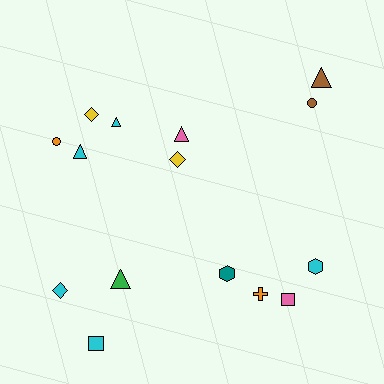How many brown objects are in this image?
There are 2 brown objects.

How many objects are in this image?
There are 15 objects.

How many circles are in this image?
There are 2 circles.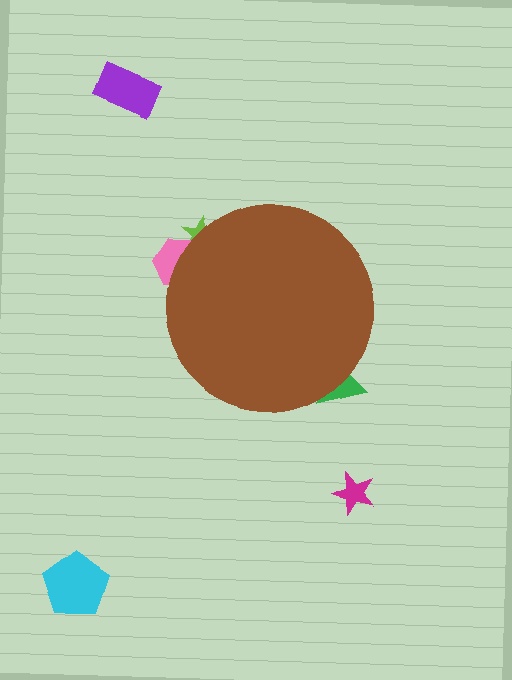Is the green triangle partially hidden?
Yes, the green triangle is partially hidden behind the brown circle.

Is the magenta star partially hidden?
No, the magenta star is fully visible.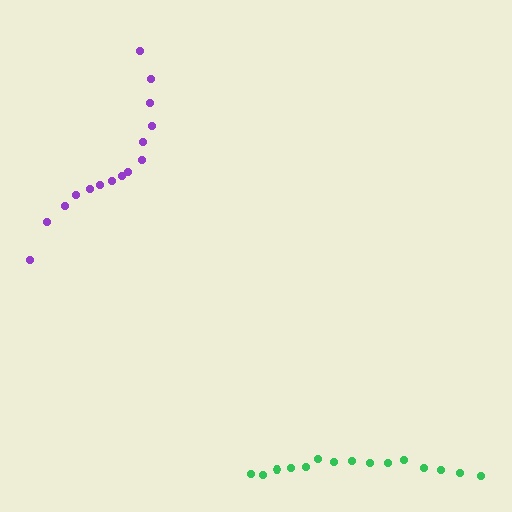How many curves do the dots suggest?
There are 2 distinct paths.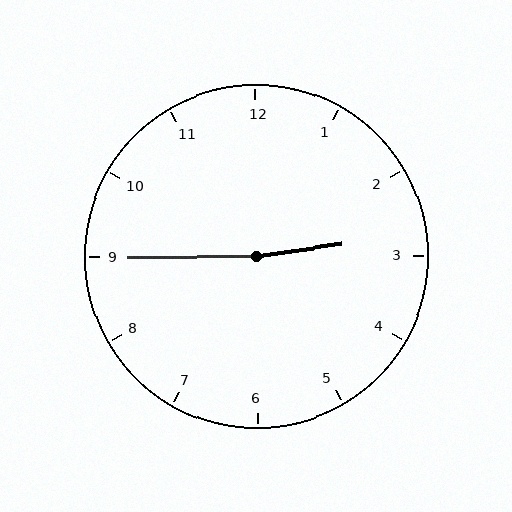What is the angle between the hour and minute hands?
Approximately 172 degrees.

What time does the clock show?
2:45.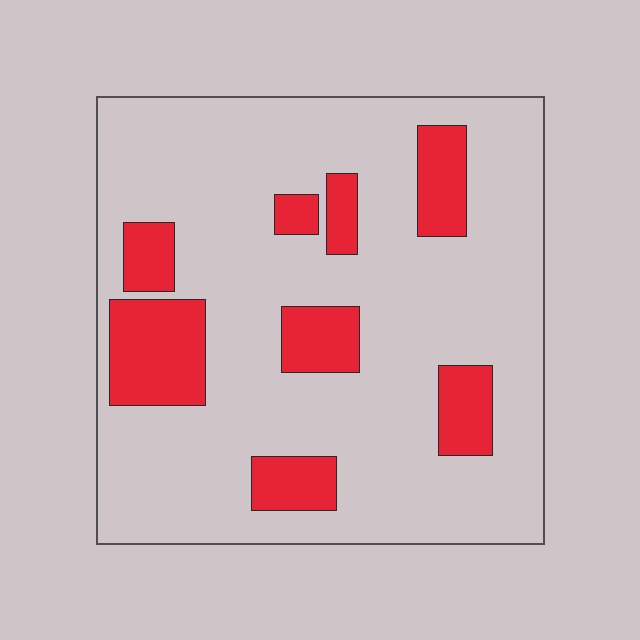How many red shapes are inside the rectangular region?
8.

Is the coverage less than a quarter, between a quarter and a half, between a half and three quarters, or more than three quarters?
Less than a quarter.